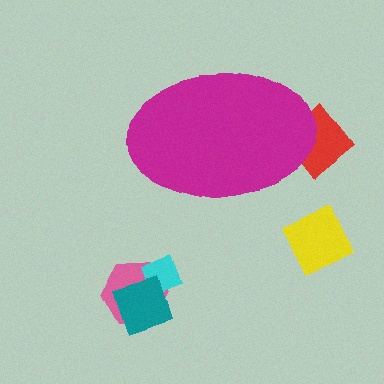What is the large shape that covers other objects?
A magenta ellipse.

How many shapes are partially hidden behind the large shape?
1 shape is partially hidden.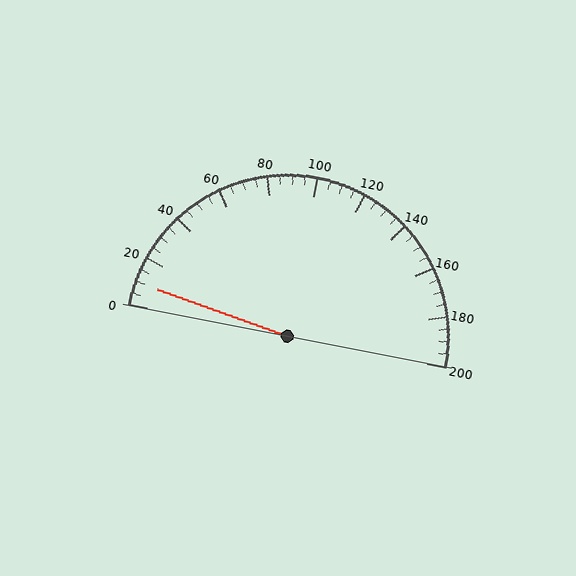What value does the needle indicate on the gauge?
The needle indicates approximately 10.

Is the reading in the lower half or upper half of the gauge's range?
The reading is in the lower half of the range (0 to 200).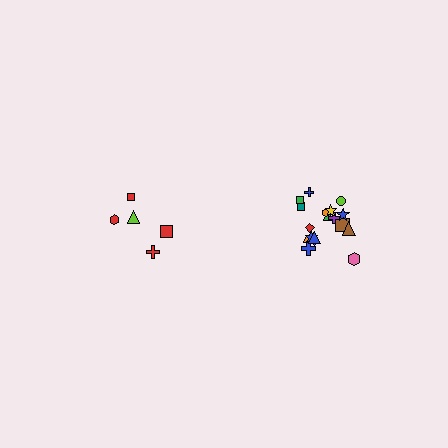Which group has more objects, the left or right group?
The right group.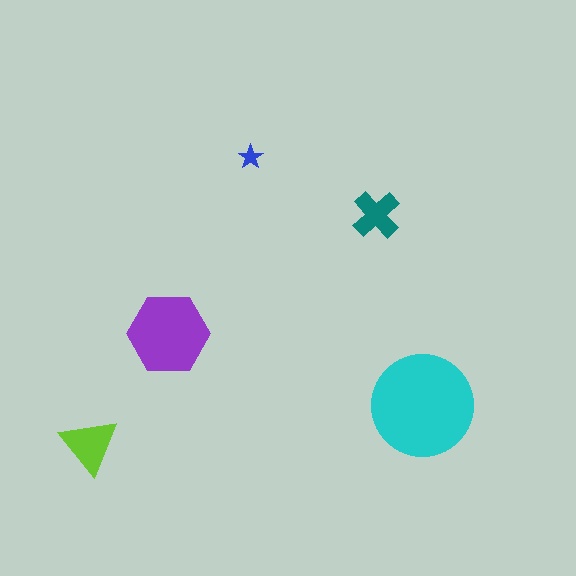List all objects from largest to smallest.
The cyan circle, the purple hexagon, the lime triangle, the teal cross, the blue star.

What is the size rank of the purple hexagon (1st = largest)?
2nd.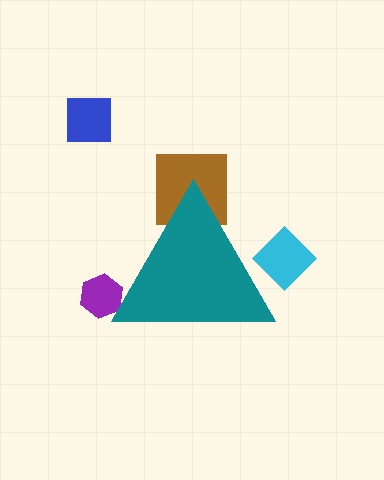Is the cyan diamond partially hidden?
Yes, the cyan diamond is partially hidden behind the teal triangle.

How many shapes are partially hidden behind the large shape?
3 shapes are partially hidden.